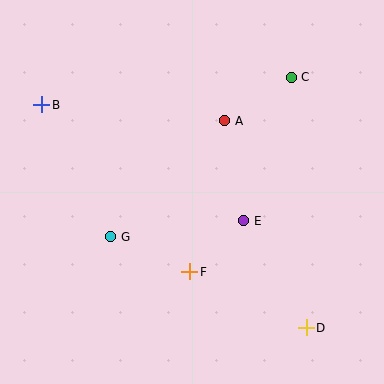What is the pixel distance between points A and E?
The distance between A and E is 102 pixels.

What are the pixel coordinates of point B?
Point B is at (42, 105).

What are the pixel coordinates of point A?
Point A is at (225, 121).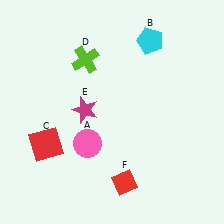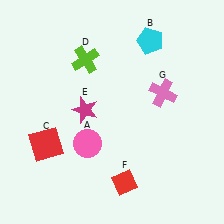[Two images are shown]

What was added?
A pink cross (G) was added in Image 2.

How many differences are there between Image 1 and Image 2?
There is 1 difference between the two images.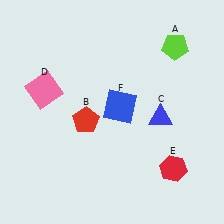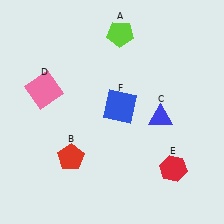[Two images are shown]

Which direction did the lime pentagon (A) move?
The lime pentagon (A) moved left.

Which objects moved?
The objects that moved are: the lime pentagon (A), the red pentagon (B).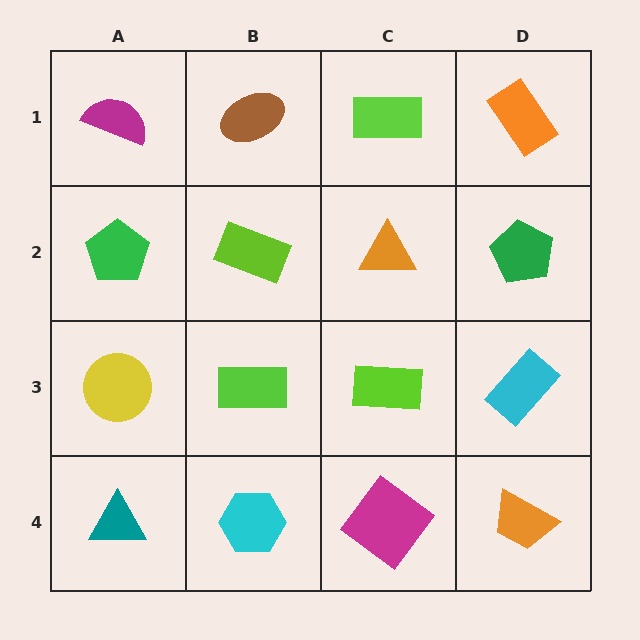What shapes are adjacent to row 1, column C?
An orange triangle (row 2, column C), a brown ellipse (row 1, column B), an orange rectangle (row 1, column D).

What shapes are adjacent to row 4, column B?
A lime rectangle (row 3, column B), a teal triangle (row 4, column A), a magenta diamond (row 4, column C).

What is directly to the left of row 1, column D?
A lime rectangle.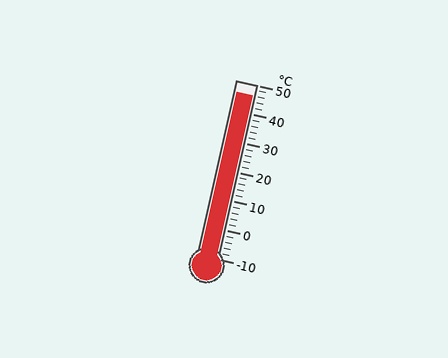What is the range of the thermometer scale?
The thermometer scale ranges from -10°C to 50°C.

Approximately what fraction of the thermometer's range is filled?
The thermometer is filled to approximately 95% of its range.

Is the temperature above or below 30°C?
The temperature is above 30°C.